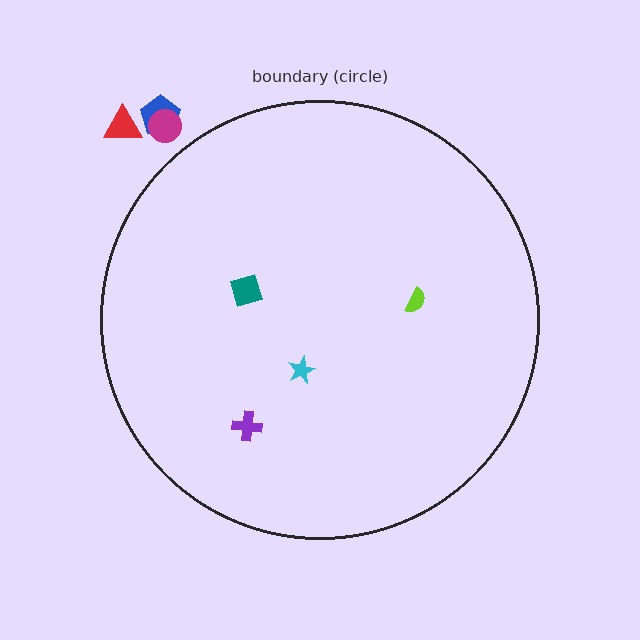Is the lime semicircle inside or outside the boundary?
Inside.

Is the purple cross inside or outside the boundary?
Inside.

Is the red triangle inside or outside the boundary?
Outside.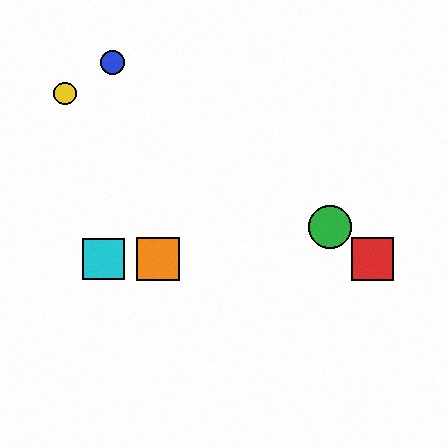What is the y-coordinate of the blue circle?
The blue circle is at y≈63.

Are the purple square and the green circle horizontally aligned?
No, the purple square is at y≈259 and the green circle is at y≈227.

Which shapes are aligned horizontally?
The red square, the purple square, the orange square, the cyan square are aligned horizontally.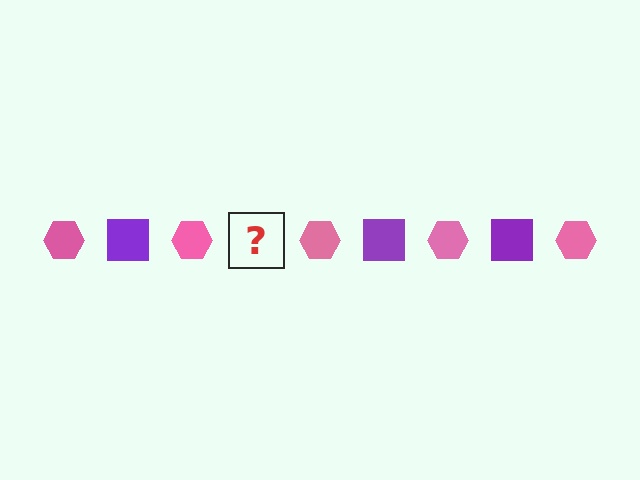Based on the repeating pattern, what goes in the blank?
The blank should be a purple square.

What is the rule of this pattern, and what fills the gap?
The rule is that the pattern alternates between pink hexagon and purple square. The gap should be filled with a purple square.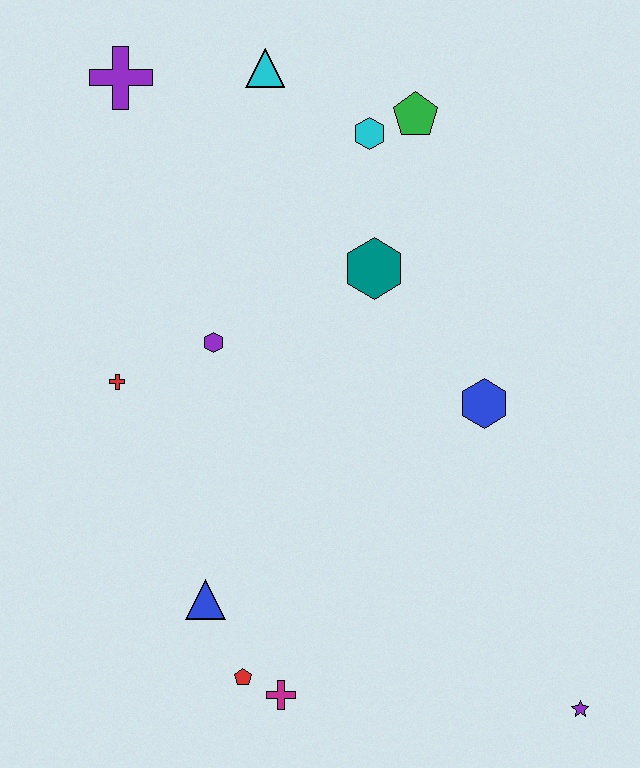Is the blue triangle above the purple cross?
No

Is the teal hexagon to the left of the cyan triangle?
No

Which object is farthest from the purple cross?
The purple star is farthest from the purple cross.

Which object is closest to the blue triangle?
The red pentagon is closest to the blue triangle.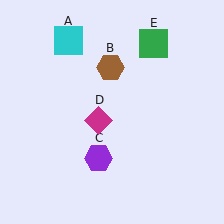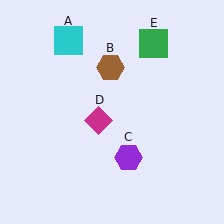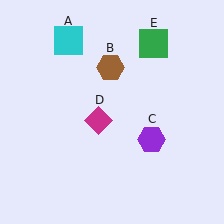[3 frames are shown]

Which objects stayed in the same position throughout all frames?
Cyan square (object A) and brown hexagon (object B) and magenta diamond (object D) and green square (object E) remained stationary.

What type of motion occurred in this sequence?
The purple hexagon (object C) rotated counterclockwise around the center of the scene.